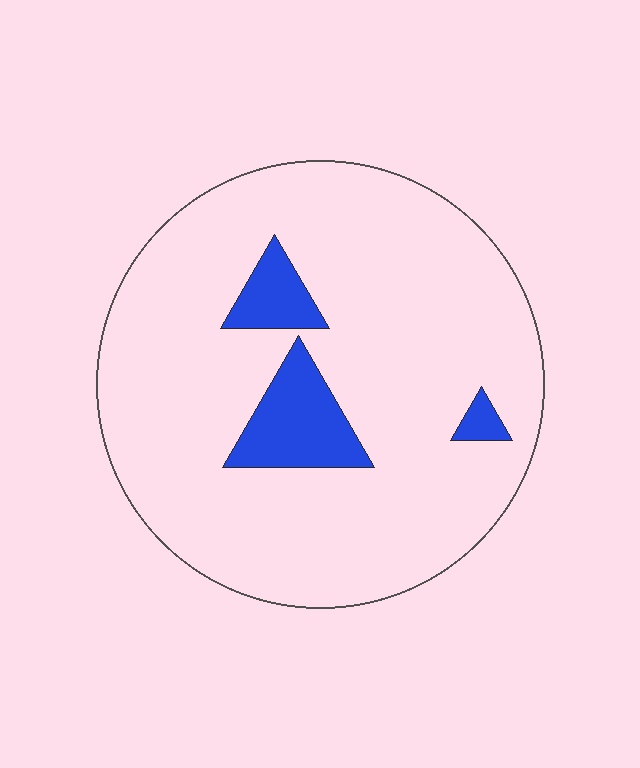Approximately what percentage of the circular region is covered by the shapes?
Approximately 10%.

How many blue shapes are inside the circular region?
3.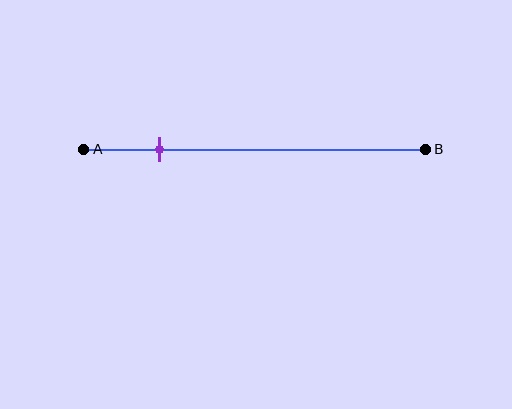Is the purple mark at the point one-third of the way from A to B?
No, the mark is at about 20% from A, not at the 33% one-third point.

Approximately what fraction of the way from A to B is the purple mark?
The purple mark is approximately 20% of the way from A to B.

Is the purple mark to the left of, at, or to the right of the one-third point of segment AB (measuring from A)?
The purple mark is to the left of the one-third point of segment AB.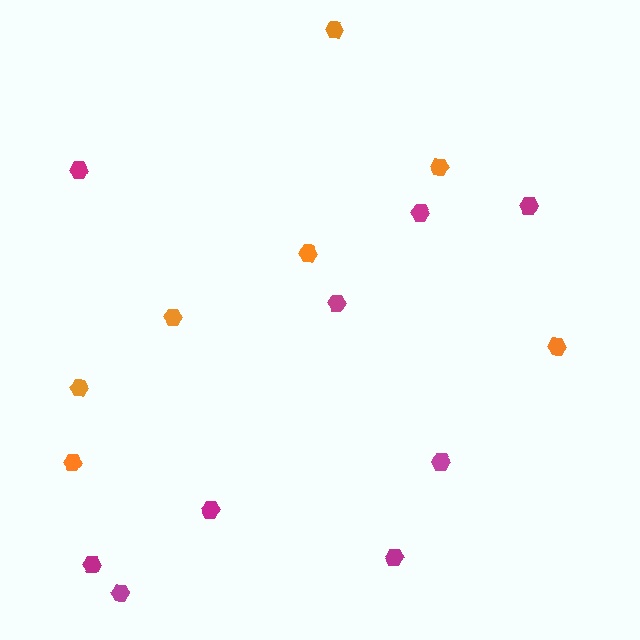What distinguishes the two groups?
There are 2 groups: one group of orange hexagons (7) and one group of magenta hexagons (9).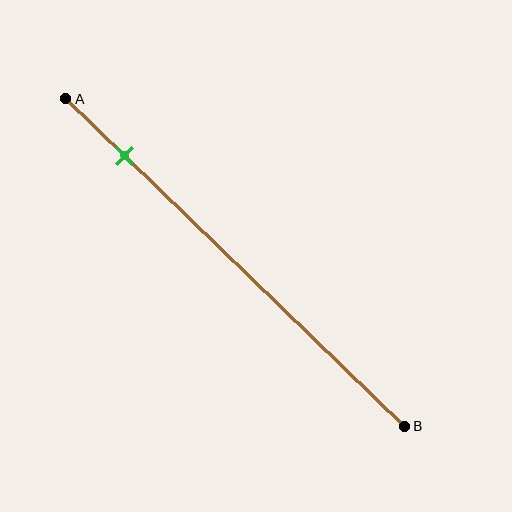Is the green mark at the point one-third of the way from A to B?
No, the mark is at about 15% from A, not at the 33% one-third point.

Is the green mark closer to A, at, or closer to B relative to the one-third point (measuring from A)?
The green mark is closer to point A than the one-third point of segment AB.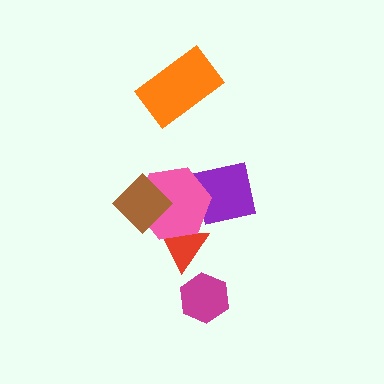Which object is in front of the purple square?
The pink hexagon is in front of the purple square.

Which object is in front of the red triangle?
The pink hexagon is in front of the red triangle.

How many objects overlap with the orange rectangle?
0 objects overlap with the orange rectangle.